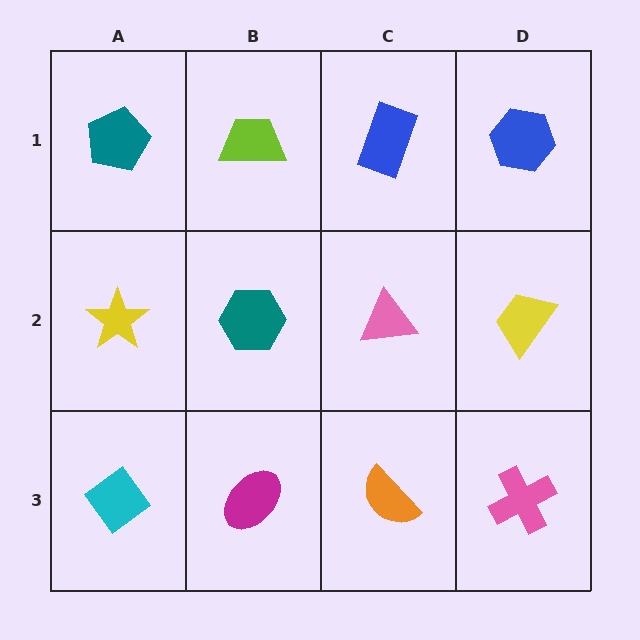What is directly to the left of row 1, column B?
A teal pentagon.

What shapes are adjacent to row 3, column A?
A yellow star (row 2, column A), a magenta ellipse (row 3, column B).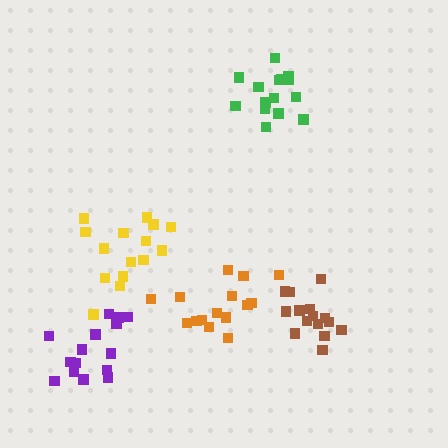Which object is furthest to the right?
The brown cluster is rightmost.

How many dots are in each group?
Group 1: 15 dots, Group 2: 15 dots, Group 3: 15 dots, Group 4: 15 dots, Group 5: 15 dots (75 total).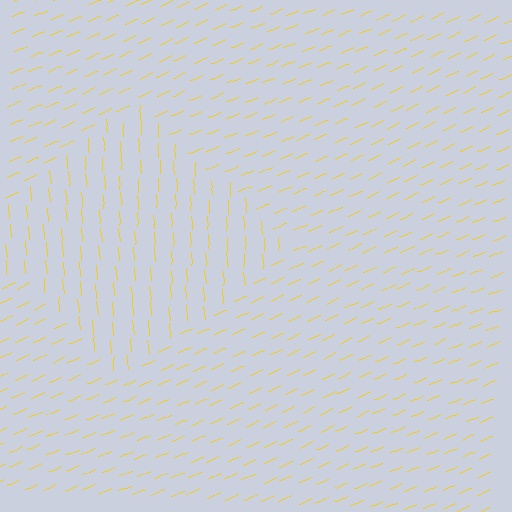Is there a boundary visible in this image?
Yes, there is a texture boundary formed by a change in line orientation.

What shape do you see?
I see a diamond.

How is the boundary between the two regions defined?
The boundary is defined purely by a change in line orientation (approximately 69 degrees difference). All lines are the same color and thickness.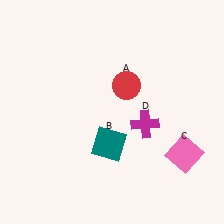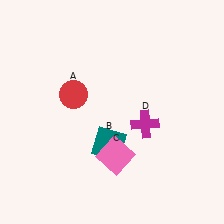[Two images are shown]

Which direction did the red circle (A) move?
The red circle (A) moved left.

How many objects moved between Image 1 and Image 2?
2 objects moved between the two images.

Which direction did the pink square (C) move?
The pink square (C) moved left.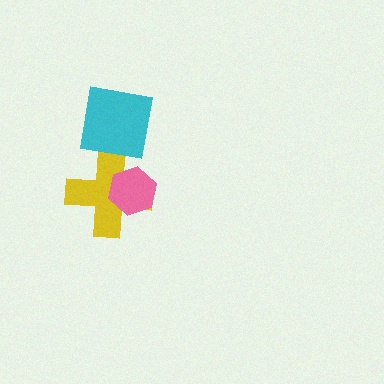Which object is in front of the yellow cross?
The pink hexagon is in front of the yellow cross.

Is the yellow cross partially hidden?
Yes, it is partially covered by another shape.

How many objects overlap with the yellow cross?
1 object overlaps with the yellow cross.